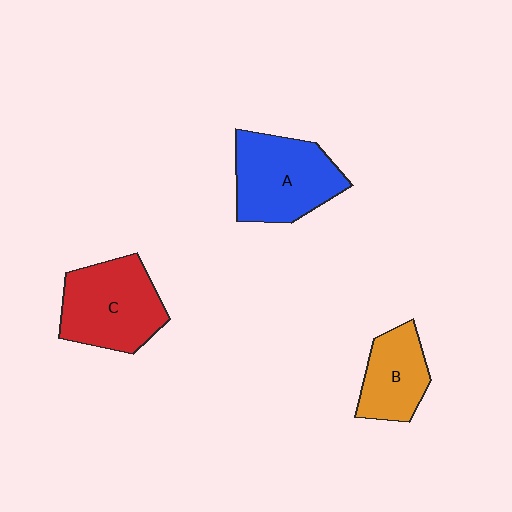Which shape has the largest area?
Shape A (blue).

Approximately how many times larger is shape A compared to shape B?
Approximately 1.5 times.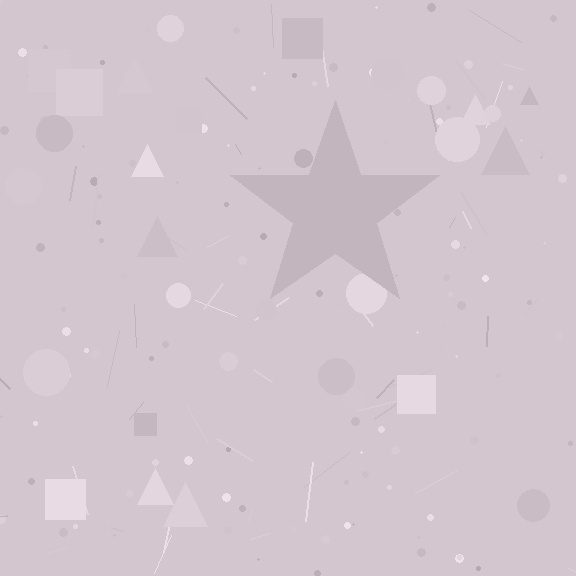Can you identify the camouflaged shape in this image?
The camouflaged shape is a star.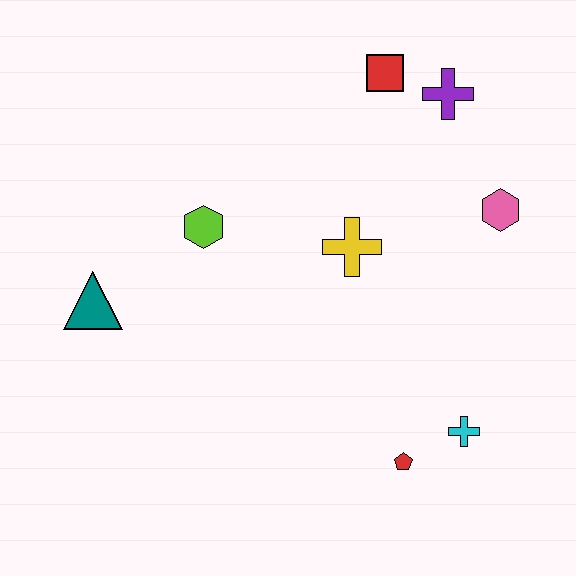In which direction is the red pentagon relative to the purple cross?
The red pentagon is below the purple cross.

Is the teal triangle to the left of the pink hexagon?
Yes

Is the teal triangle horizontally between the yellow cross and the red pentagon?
No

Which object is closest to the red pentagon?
The cyan cross is closest to the red pentagon.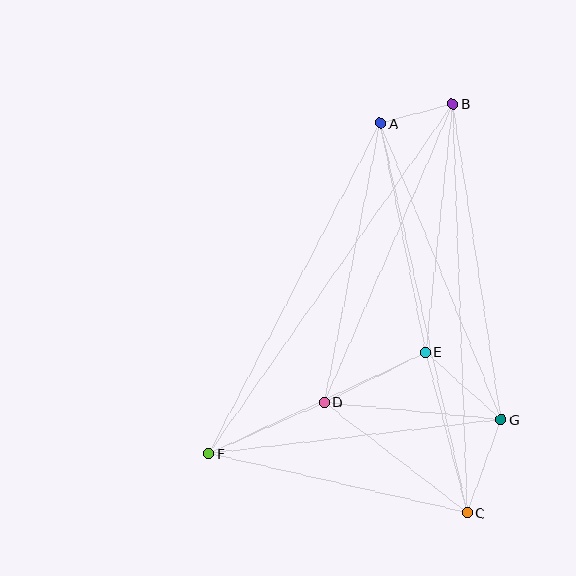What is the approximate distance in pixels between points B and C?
The distance between B and C is approximately 410 pixels.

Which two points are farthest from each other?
Points B and F are farthest from each other.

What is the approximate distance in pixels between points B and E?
The distance between B and E is approximately 250 pixels.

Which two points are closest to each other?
Points A and B are closest to each other.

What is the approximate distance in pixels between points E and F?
The distance between E and F is approximately 239 pixels.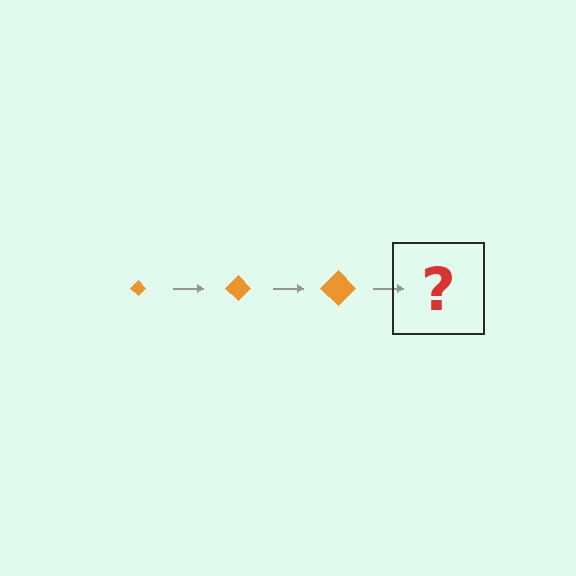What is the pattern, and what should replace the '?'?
The pattern is that the diamond gets progressively larger each step. The '?' should be an orange diamond, larger than the previous one.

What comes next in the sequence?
The next element should be an orange diamond, larger than the previous one.